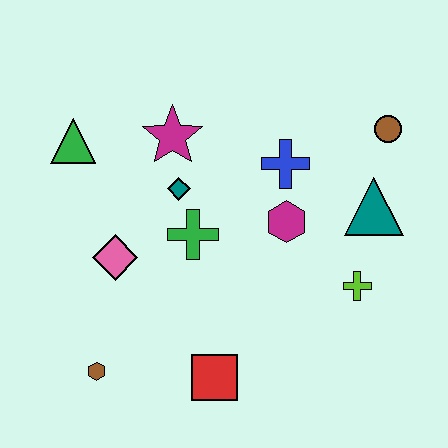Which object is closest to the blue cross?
The magenta hexagon is closest to the blue cross.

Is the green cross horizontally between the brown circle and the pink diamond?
Yes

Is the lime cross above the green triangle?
No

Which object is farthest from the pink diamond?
The brown circle is farthest from the pink diamond.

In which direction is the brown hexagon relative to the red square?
The brown hexagon is to the left of the red square.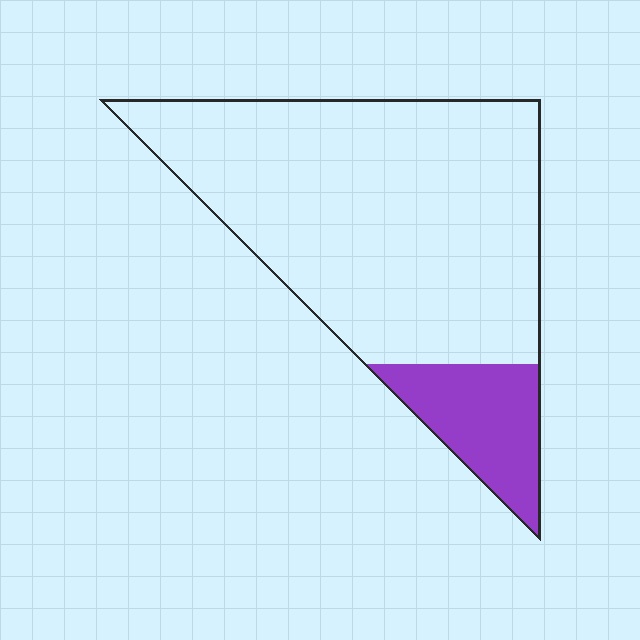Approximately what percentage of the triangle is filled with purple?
Approximately 15%.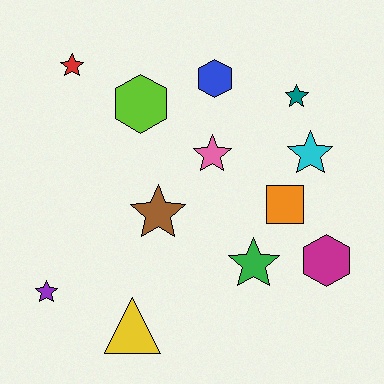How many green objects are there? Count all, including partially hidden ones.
There is 1 green object.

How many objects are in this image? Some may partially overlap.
There are 12 objects.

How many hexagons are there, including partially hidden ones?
There are 3 hexagons.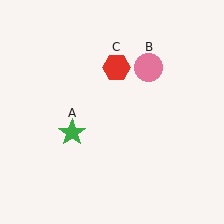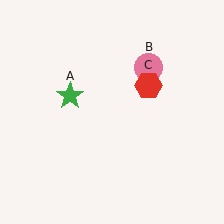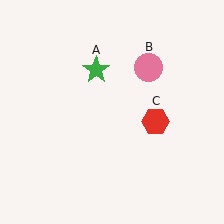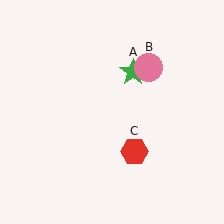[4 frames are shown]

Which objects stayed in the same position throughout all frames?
Pink circle (object B) remained stationary.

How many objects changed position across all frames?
2 objects changed position: green star (object A), red hexagon (object C).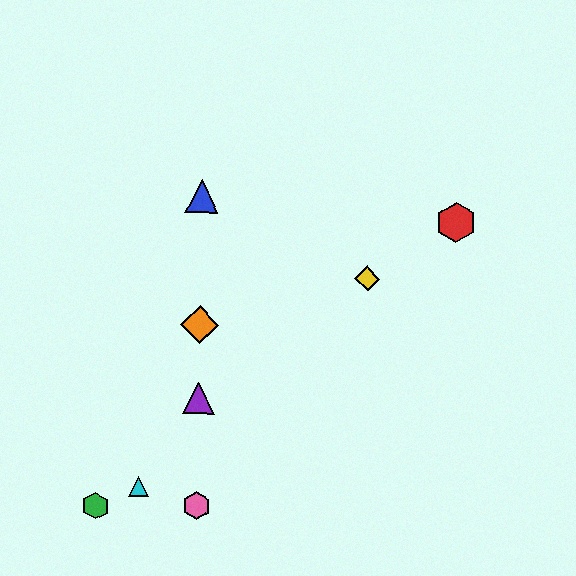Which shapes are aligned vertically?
The blue triangle, the purple triangle, the orange diamond, the pink hexagon are aligned vertically.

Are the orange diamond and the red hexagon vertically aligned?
No, the orange diamond is at x≈200 and the red hexagon is at x≈456.